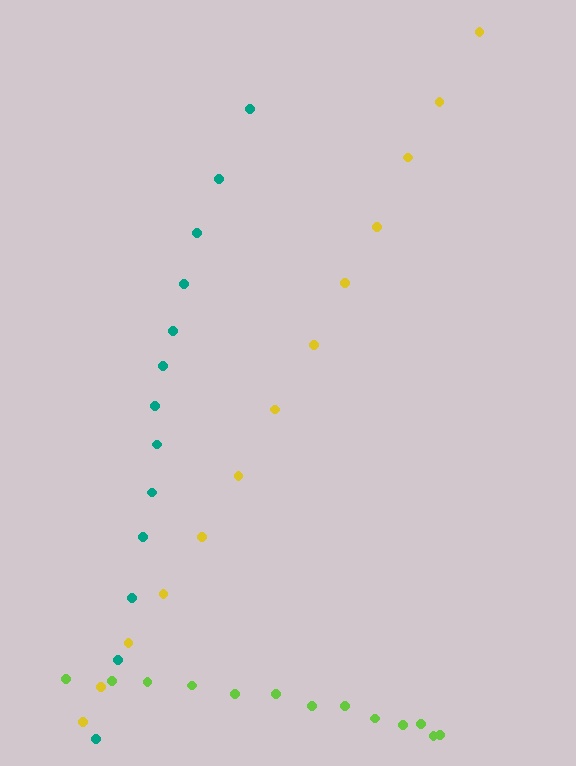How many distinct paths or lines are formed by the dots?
There are 3 distinct paths.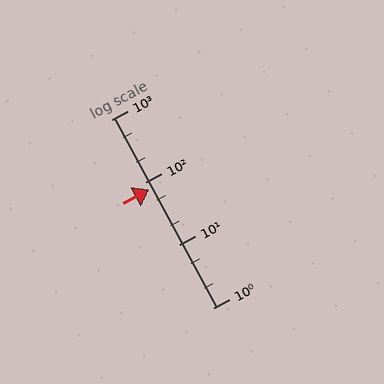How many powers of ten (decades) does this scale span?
The scale spans 3 decades, from 1 to 1000.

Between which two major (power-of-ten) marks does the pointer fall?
The pointer is between 10 and 100.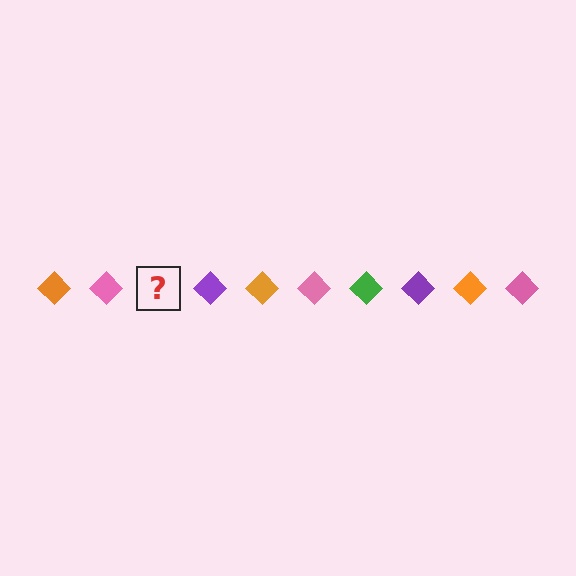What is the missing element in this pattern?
The missing element is a green diamond.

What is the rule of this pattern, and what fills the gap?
The rule is that the pattern cycles through orange, pink, green, purple diamonds. The gap should be filled with a green diamond.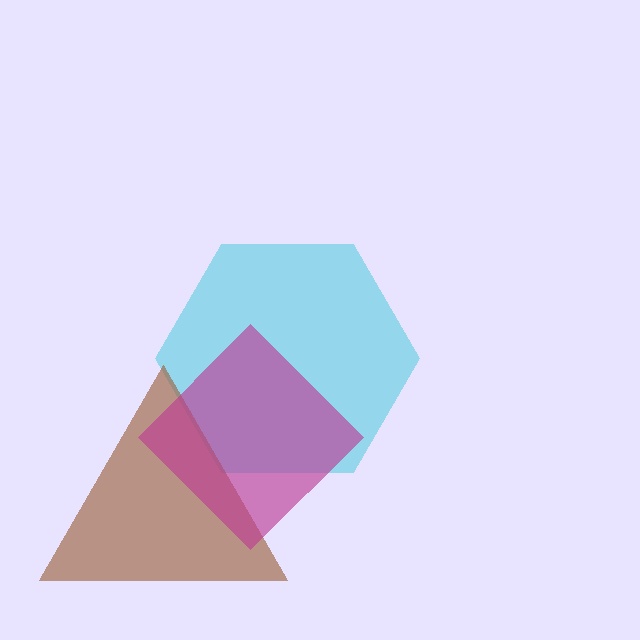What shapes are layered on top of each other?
The layered shapes are: a cyan hexagon, a brown triangle, a magenta diamond.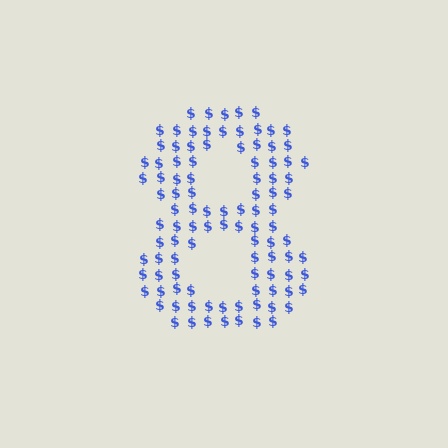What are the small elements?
The small elements are dollar signs.